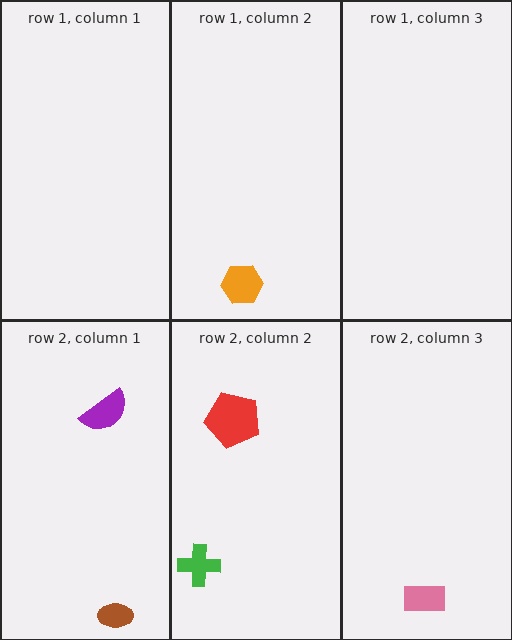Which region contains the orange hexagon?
The row 1, column 2 region.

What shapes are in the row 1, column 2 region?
The orange hexagon.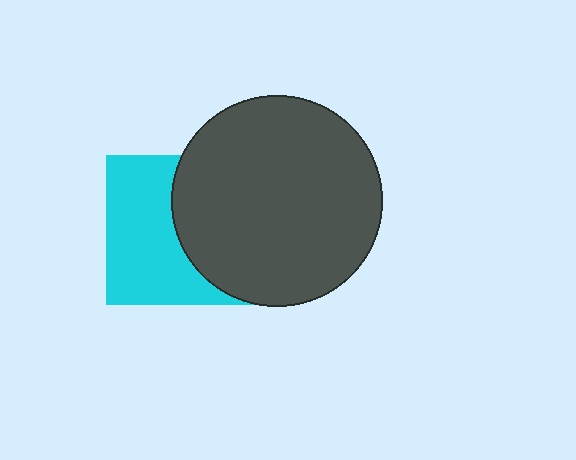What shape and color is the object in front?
The object in front is a dark gray circle.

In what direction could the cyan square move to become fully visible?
The cyan square could move left. That would shift it out from behind the dark gray circle entirely.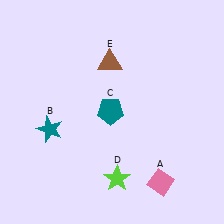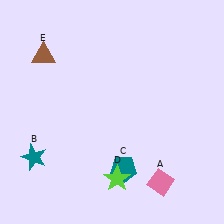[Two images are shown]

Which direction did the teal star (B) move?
The teal star (B) moved down.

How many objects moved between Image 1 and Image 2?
3 objects moved between the two images.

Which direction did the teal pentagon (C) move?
The teal pentagon (C) moved down.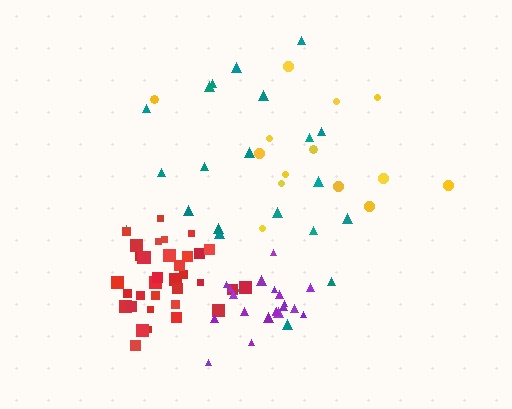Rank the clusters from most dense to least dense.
red, purple, teal, yellow.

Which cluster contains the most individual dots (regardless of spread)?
Red (35).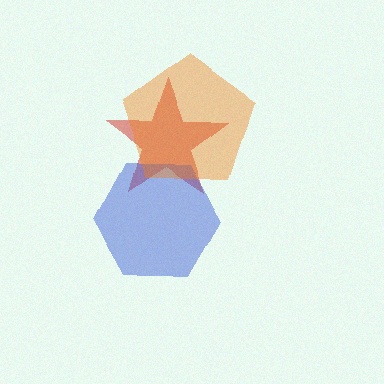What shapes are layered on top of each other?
The layered shapes are: a red star, a blue hexagon, an orange pentagon.